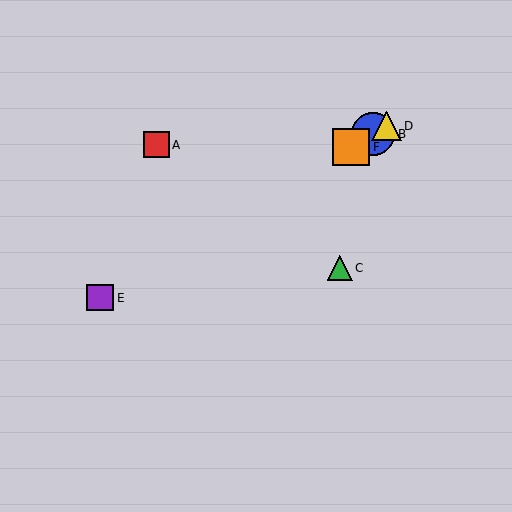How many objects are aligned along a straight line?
4 objects (B, D, E, F) are aligned along a straight line.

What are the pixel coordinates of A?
Object A is at (156, 145).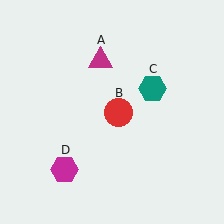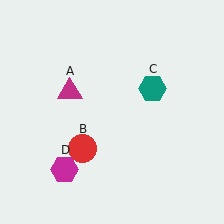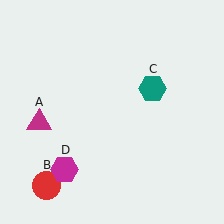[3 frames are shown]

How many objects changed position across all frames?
2 objects changed position: magenta triangle (object A), red circle (object B).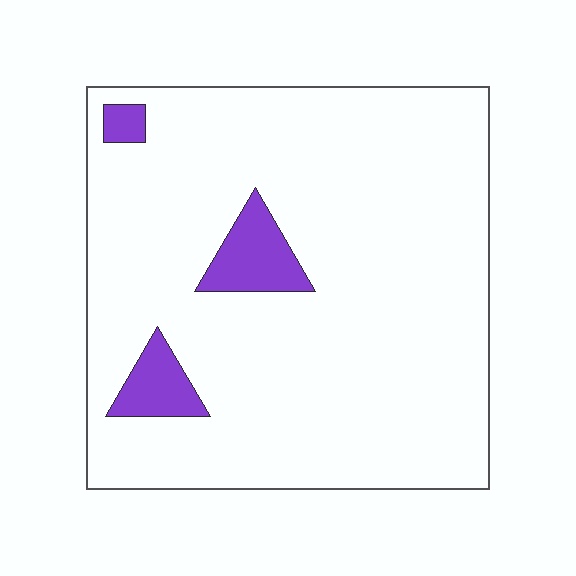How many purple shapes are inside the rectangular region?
3.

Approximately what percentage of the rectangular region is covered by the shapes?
Approximately 10%.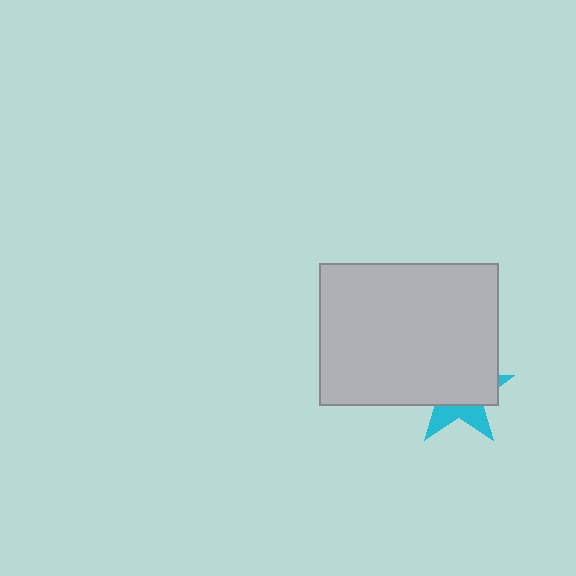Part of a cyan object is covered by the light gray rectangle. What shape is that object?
It is a star.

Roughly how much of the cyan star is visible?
A small part of it is visible (roughly 34%).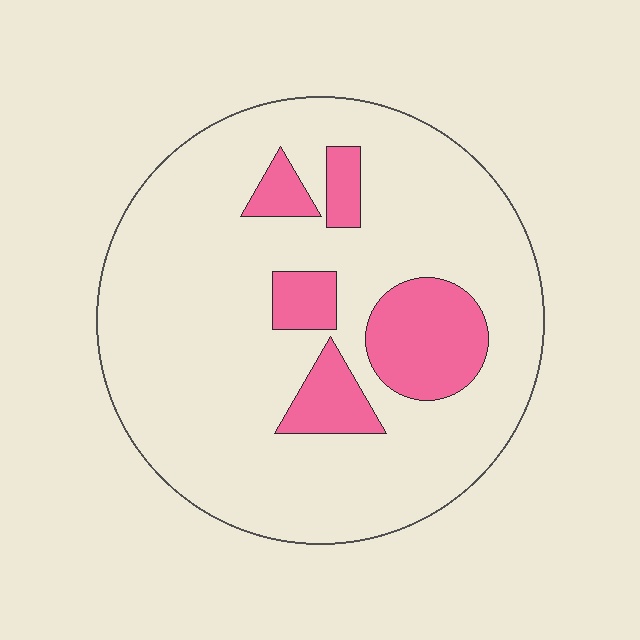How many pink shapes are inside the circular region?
5.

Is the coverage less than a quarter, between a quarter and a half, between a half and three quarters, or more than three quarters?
Less than a quarter.